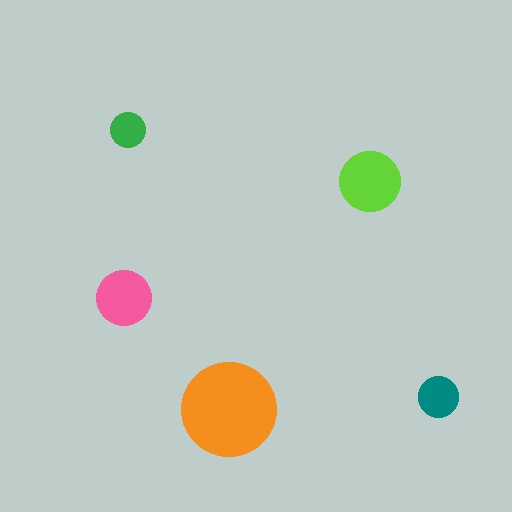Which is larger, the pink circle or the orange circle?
The orange one.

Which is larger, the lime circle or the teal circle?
The lime one.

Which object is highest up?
The green circle is topmost.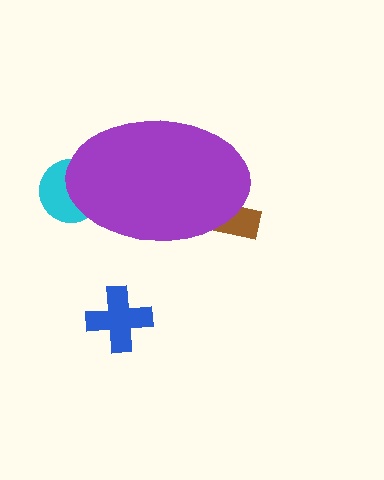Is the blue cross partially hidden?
No, the blue cross is fully visible.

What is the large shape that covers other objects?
A purple ellipse.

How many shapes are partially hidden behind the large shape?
2 shapes are partially hidden.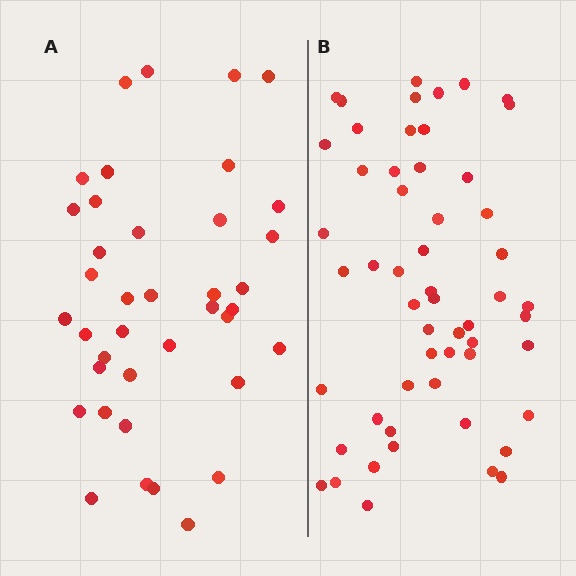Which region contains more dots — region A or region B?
Region B (the right region) has more dots.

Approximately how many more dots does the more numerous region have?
Region B has approximately 15 more dots than region A.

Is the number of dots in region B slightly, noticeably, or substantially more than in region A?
Region B has noticeably more, but not dramatically so. The ratio is roughly 1.4 to 1.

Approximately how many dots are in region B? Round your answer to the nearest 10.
About 60 dots. (The exact count is 55, which rounds to 60.)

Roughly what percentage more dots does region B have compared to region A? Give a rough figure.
About 40% more.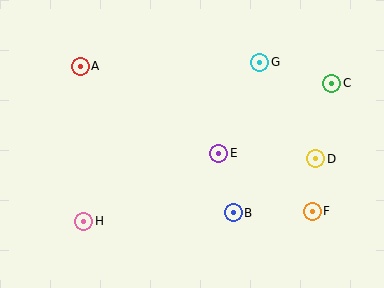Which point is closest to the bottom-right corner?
Point F is closest to the bottom-right corner.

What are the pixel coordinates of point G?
Point G is at (260, 62).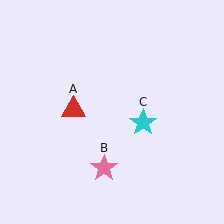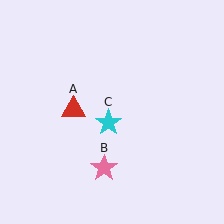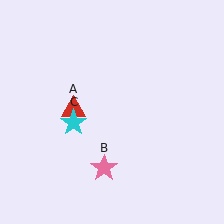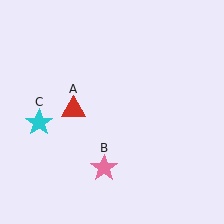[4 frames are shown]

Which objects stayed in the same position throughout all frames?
Red triangle (object A) and pink star (object B) remained stationary.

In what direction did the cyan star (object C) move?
The cyan star (object C) moved left.